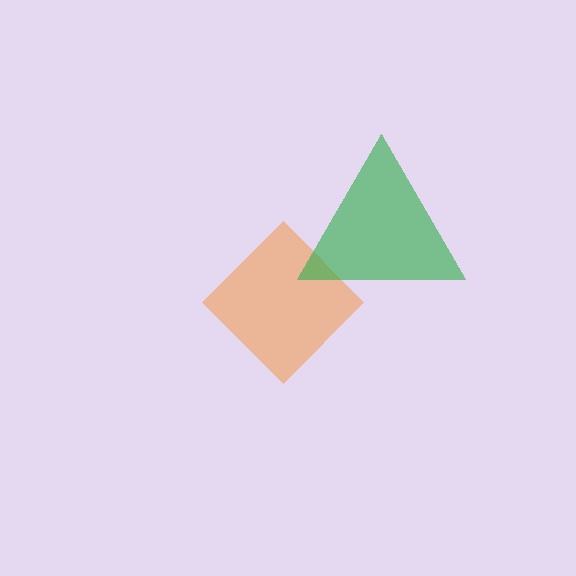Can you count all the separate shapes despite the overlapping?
Yes, there are 2 separate shapes.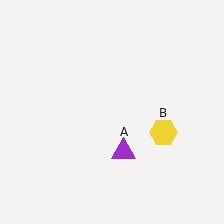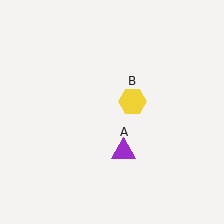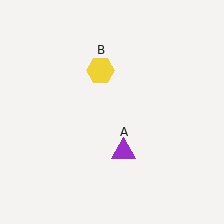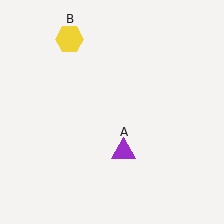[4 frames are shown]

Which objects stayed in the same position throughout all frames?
Purple triangle (object A) remained stationary.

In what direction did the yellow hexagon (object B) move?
The yellow hexagon (object B) moved up and to the left.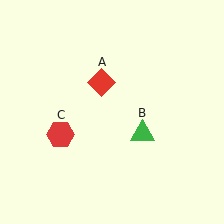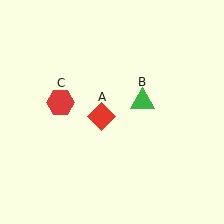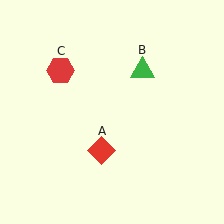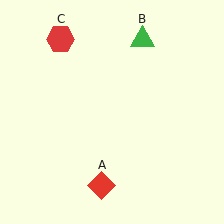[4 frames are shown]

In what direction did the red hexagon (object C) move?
The red hexagon (object C) moved up.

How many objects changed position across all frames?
3 objects changed position: red diamond (object A), green triangle (object B), red hexagon (object C).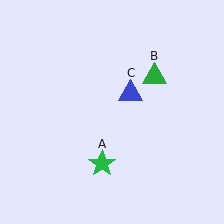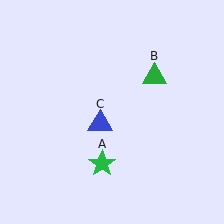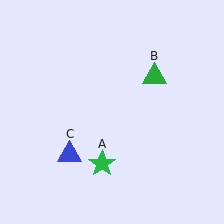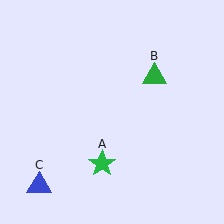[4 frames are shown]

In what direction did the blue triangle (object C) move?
The blue triangle (object C) moved down and to the left.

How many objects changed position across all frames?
1 object changed position: blue triangle (object C).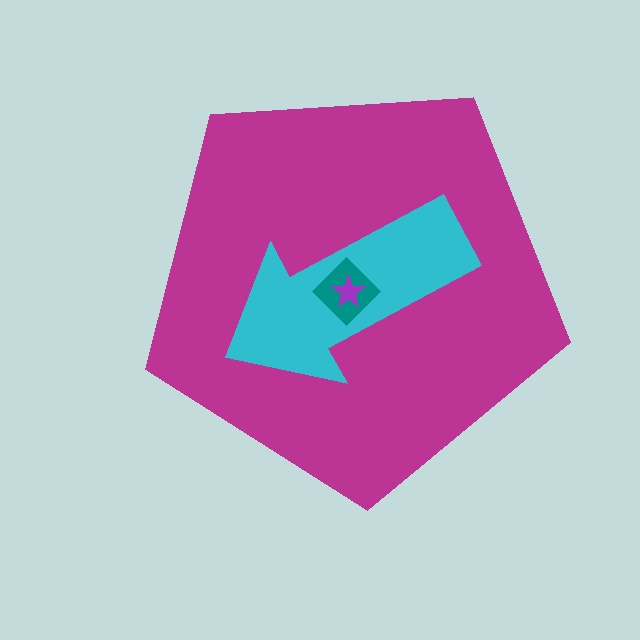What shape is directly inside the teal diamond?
The purple star.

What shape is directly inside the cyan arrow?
The teal diamond.